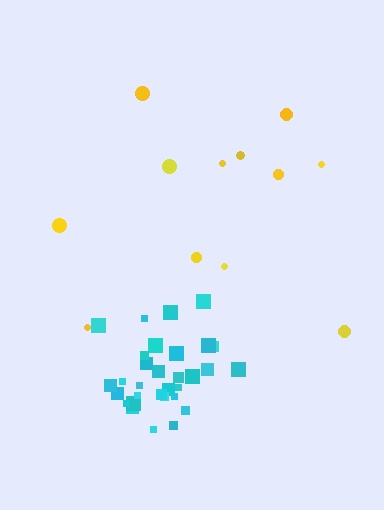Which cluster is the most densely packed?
Cyan.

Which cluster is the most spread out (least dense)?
Yellow.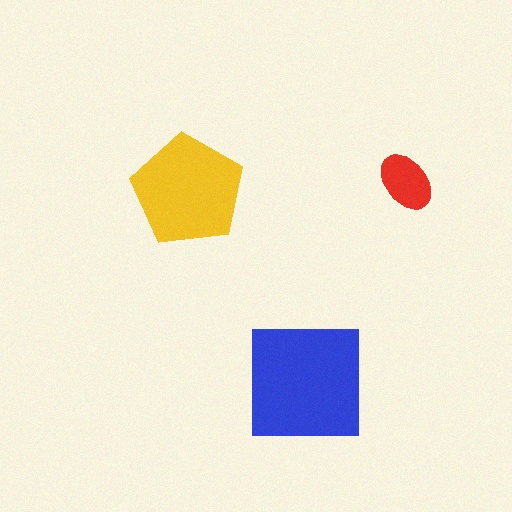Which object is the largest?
The blue square.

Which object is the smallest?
The red ellipse.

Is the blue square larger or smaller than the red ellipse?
Larger.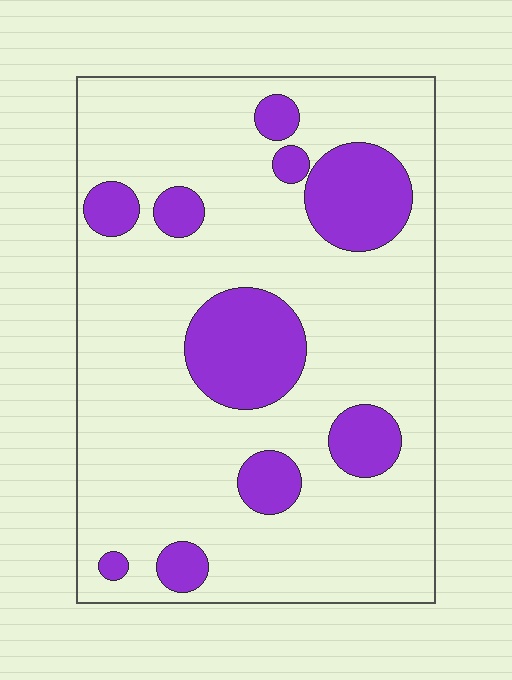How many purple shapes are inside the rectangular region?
10.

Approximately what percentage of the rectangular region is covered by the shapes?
Approximately 20%.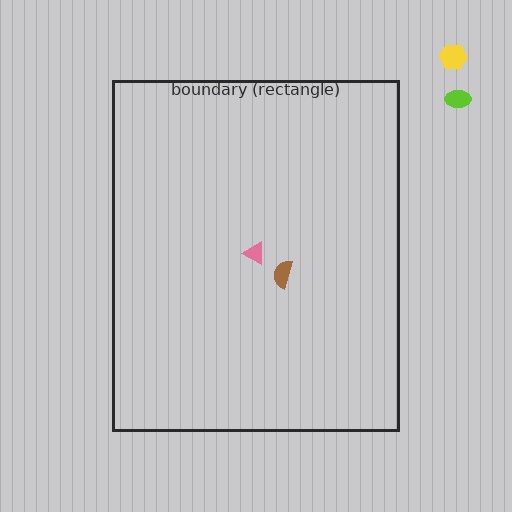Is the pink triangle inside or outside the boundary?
Inside.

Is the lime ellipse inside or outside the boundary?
Outside.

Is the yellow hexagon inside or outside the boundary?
Outside.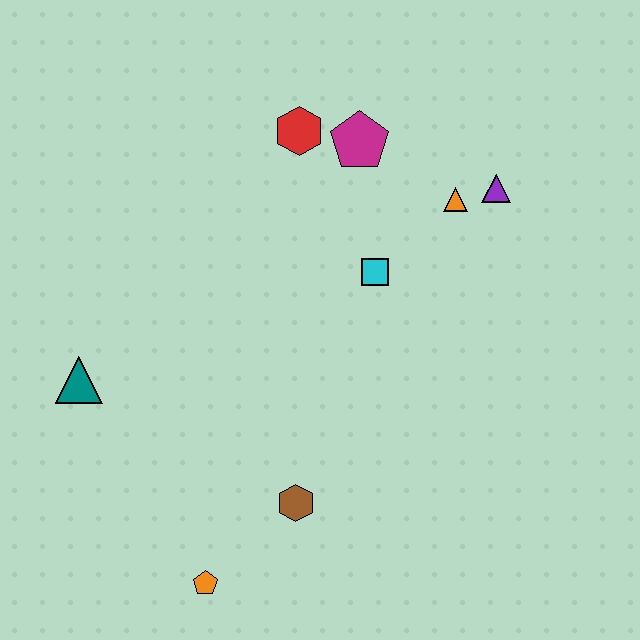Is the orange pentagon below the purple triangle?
Yes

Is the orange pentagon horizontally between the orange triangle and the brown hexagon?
No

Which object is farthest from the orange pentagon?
The purple triangle is farthest from the orange pentagon.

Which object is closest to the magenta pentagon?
The red hexagon is closest to the magenta pentagon.